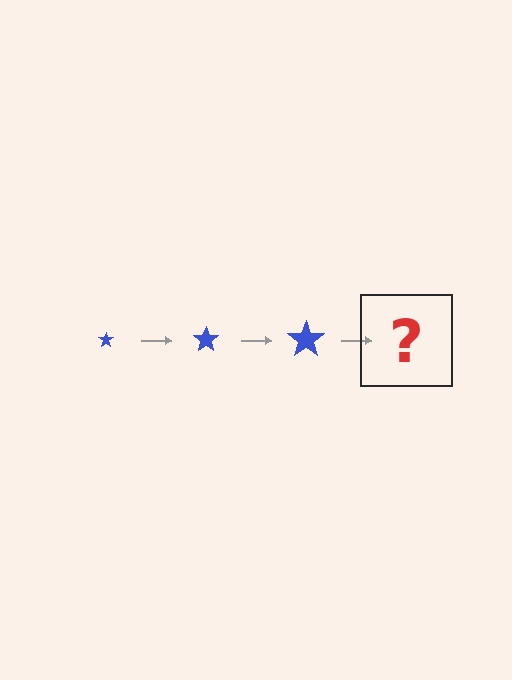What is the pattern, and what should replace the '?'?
The pattern is that the star gets progressively larger each step. The '?' should be a blue star, larger than the previous one.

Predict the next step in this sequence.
The next step is a blue star, larger than the previous one.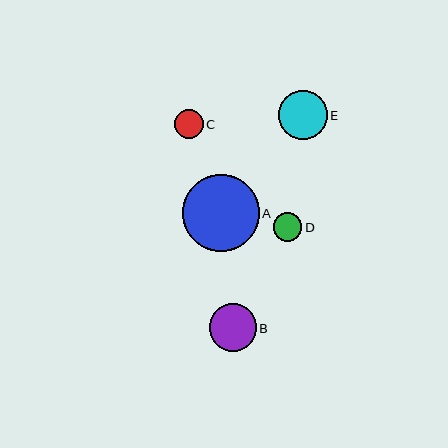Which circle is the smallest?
Circle C is the smallest with a size of approximately 28 pixels.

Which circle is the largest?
Circle A is the largest with a size of approximately 77 pixels.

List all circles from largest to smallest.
From largest to smallest: A, E, B, D, C.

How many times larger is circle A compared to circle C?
Circle A is approximately 2.7 times the size of circle C.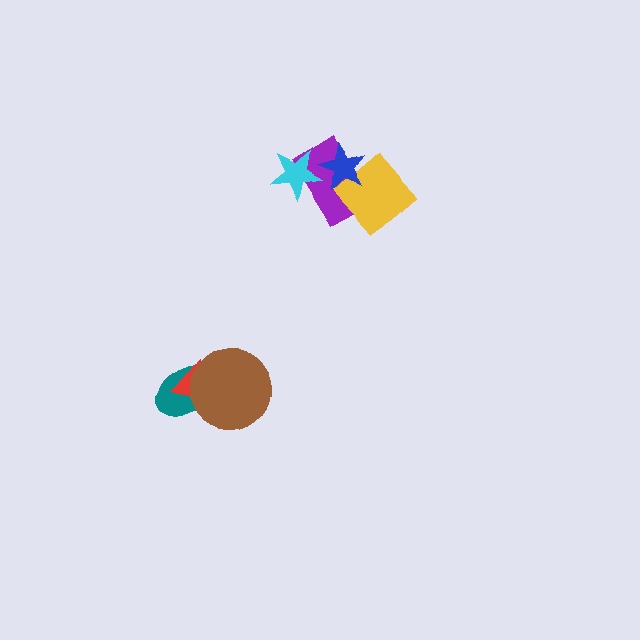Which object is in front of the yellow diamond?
The blue star is in front of the yellow diamond.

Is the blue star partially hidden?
Yes, it is partially covered by another shape.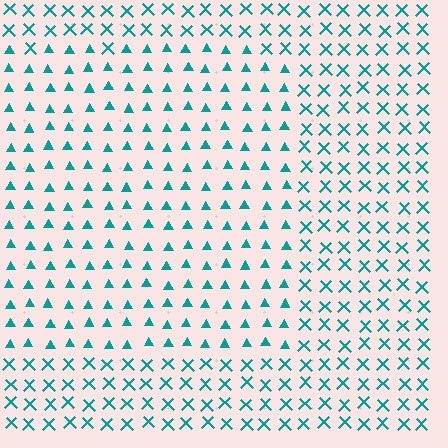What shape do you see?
I see a rectangle.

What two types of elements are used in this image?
The image uses triangles inside the rectangle region and X marks outside it.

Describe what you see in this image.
The image is filled with small teal elements arranged in a uniform grid. A rectangle-shaped region contains triangles, while the surrounding area contains X marks. The boundary is defined purely by the change in element shape.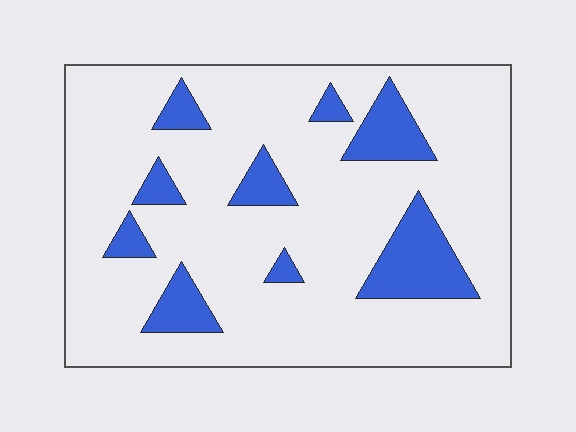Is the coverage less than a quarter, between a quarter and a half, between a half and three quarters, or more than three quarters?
Less than a quarter.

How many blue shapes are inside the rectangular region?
9.